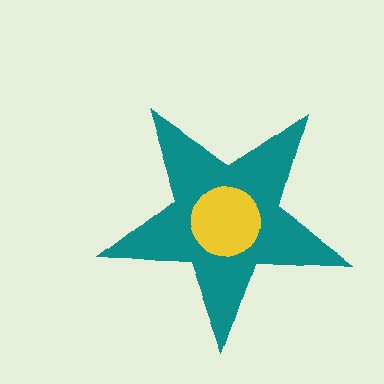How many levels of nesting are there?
2.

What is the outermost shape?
The teal star.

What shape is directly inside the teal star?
The yellow circle.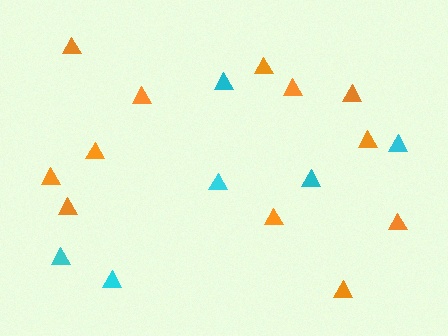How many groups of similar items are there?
There are 2 groups: one group of cyan triangles (6) and one group of orange triangles (12).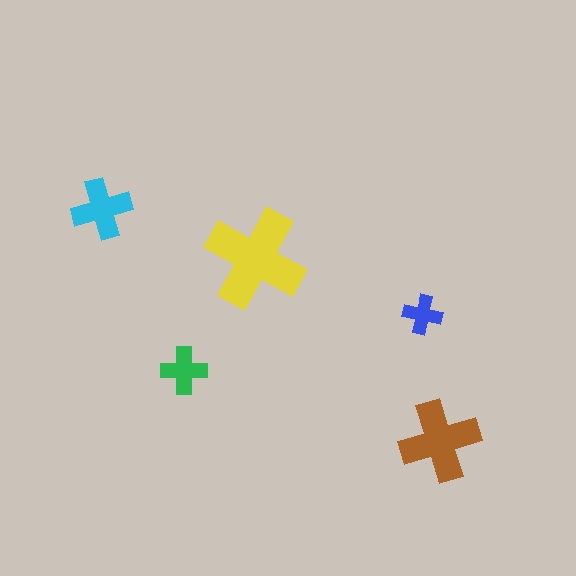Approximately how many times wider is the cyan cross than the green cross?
About 1.5 times wider.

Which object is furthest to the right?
The brown cross is rightmost.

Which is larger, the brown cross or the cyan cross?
The brown one.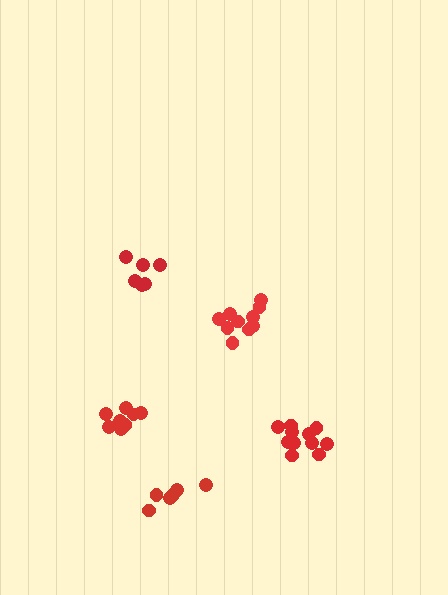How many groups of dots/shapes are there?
There are 5 groups.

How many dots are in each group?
Group 1: 11 dots, Group 2: 6 dots, Group 3: 6 dots, Group 4: 10 dots, Group 5: 8 dots (41 total).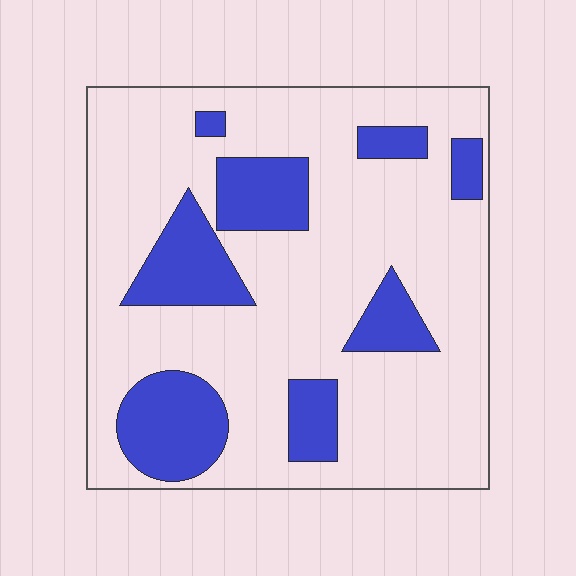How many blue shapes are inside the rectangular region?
8.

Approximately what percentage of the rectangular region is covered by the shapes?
Approximately 25%.